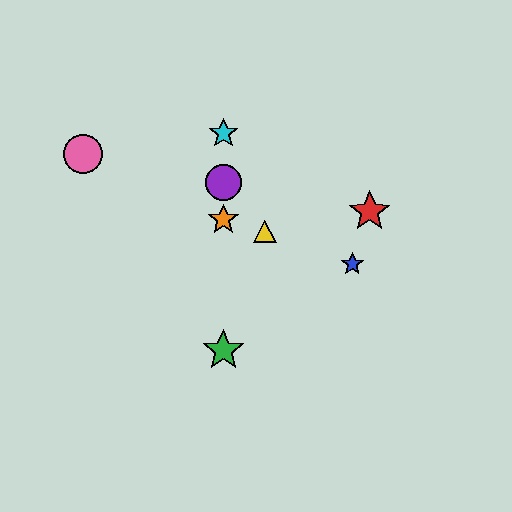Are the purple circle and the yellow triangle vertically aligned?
No, the purple circle is at x≈223 and the yellow triangle is at x≈265.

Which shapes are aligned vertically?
The green star, the purple circle, the orange star, the cyan star are aligned vertically.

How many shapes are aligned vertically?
4 shapes (the green star, the purple circle, the orange star, the cyan star) are aligned vertically.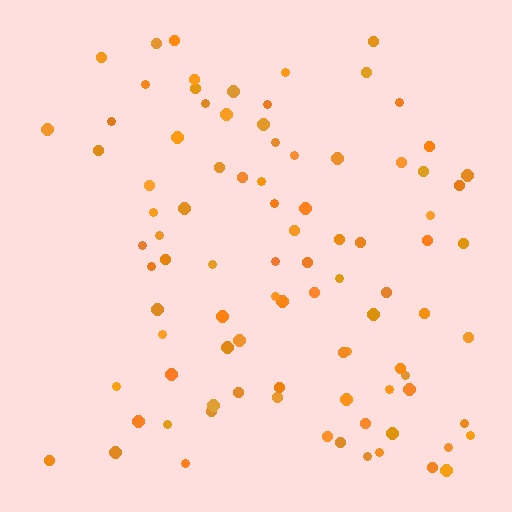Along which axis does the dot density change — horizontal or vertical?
Horizontal.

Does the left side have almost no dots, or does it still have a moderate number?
Still a moderate number, just noticeably fewer than the right.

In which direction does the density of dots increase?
From left to right, with the right side densest.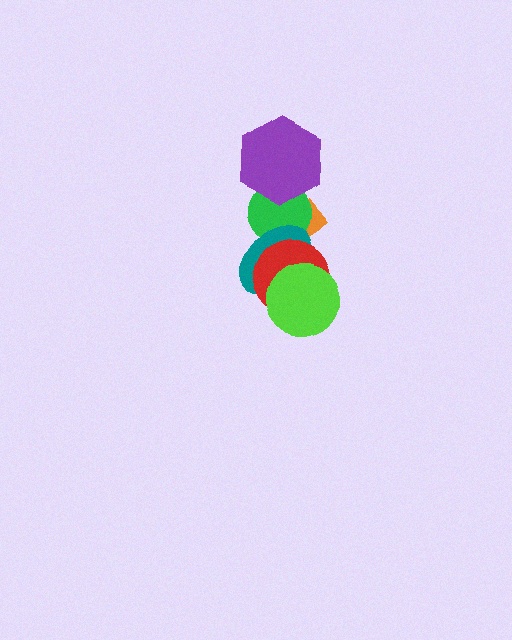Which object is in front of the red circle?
The lime circle is in front of the red circle.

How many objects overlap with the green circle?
3 objects overlap with the green circle.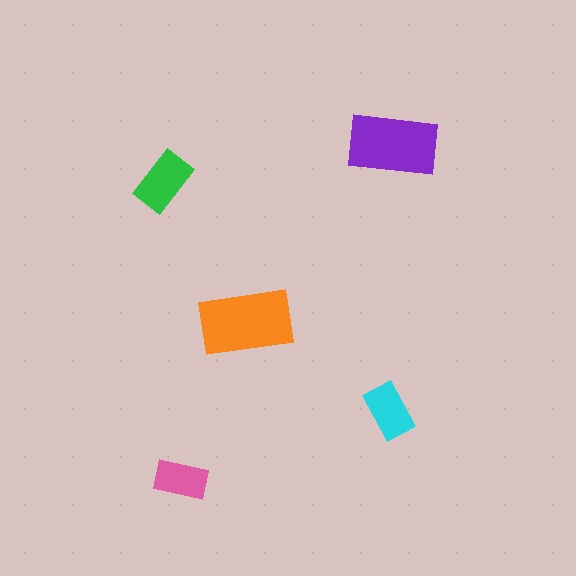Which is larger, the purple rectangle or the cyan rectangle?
The purple one.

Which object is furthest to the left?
The green rectangle is leftmost.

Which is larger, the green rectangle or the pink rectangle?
The green one.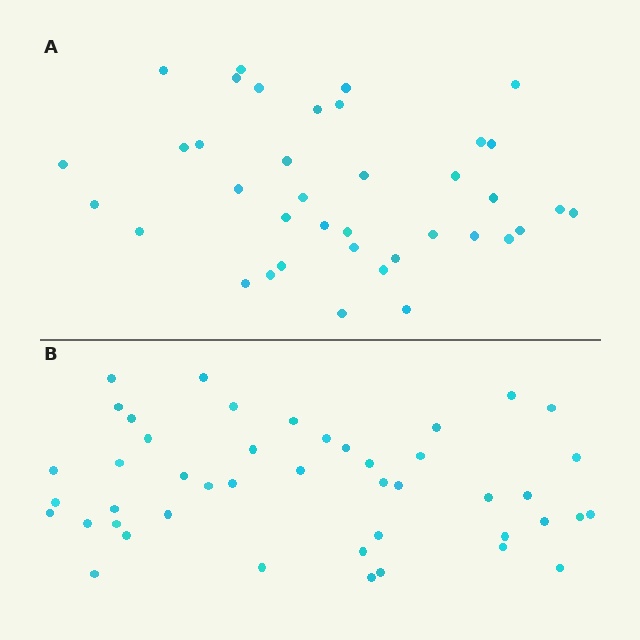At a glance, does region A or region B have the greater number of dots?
Region B (the bottom region) has more dots.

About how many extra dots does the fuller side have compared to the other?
Region B has roughly 8 or so more dots than region A.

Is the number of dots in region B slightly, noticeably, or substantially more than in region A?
Region B has only slightly more — the two regions are fairly close. The ratio is roughly 1.2 to 1.